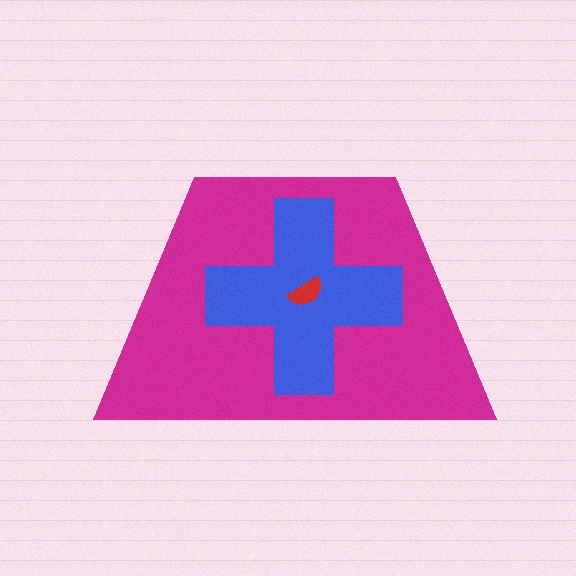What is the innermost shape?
The red semicircle.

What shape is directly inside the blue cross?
The red semicircle.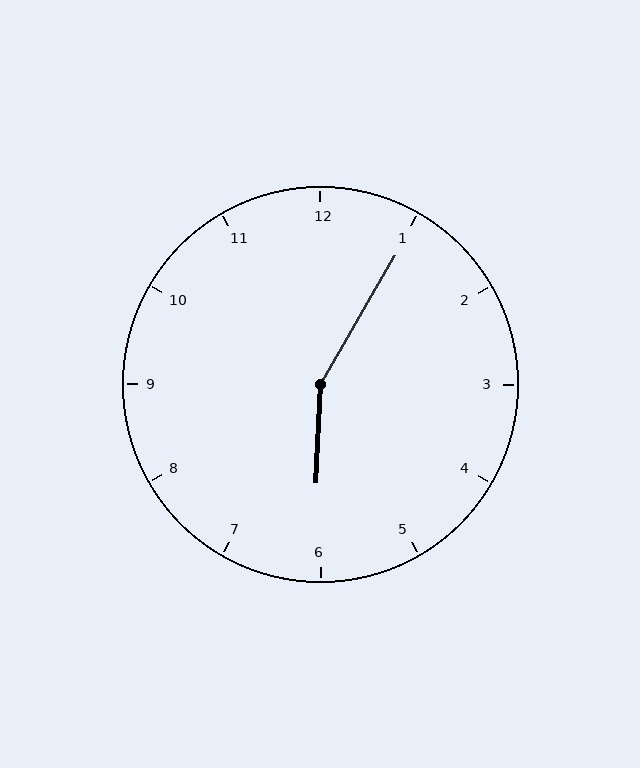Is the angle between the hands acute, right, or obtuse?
It is obtuse.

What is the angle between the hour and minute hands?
Approximately 152 degrees.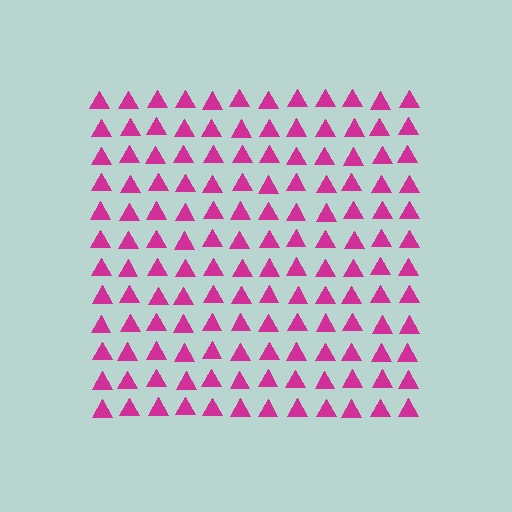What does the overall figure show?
The overall figure shows a square.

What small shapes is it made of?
It is made of small triangles.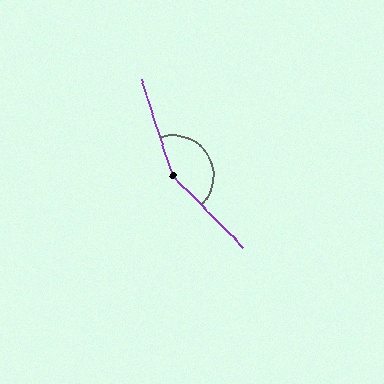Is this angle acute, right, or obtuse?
It is obtuse.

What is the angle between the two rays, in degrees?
Approximately 154 degrees.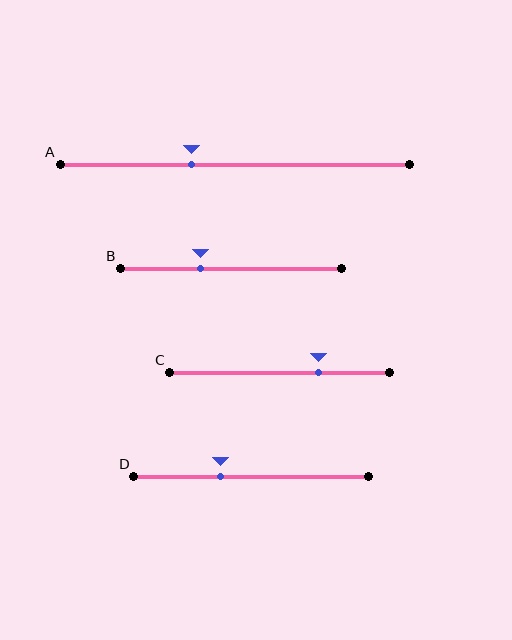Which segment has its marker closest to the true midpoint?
Segment A has its marker closest to the true midpoint.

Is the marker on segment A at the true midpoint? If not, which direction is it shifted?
No, the marker on segment A is shifted to the left by about 12% of the segment length.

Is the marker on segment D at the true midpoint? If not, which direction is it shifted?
No, the marker on segment D is shifted to the left by about 13% of the segment length.